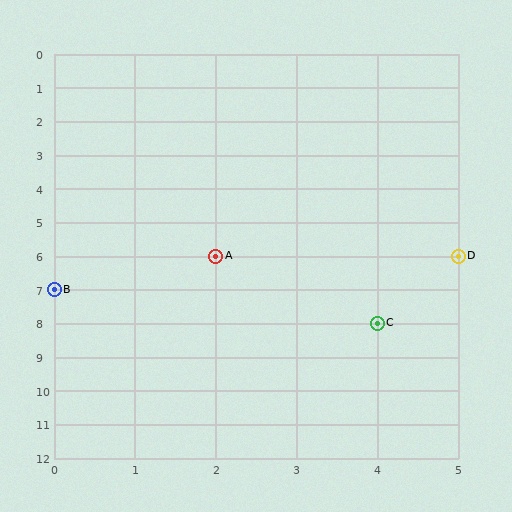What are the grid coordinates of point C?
Point C is at grid coordinates (4, 8).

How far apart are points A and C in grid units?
Points A and C are 2 columns and 2 rows apart (about 2.8 grid units diagonally).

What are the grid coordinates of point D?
Point D is at grid coordinates (5, 6).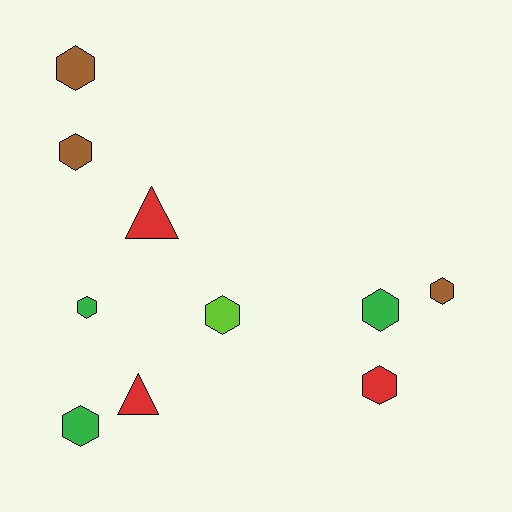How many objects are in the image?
There are 10 objects.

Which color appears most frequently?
Red, with 3 objects.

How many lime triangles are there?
There are no lime triangles.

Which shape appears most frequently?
Hexagon, with 8 objects.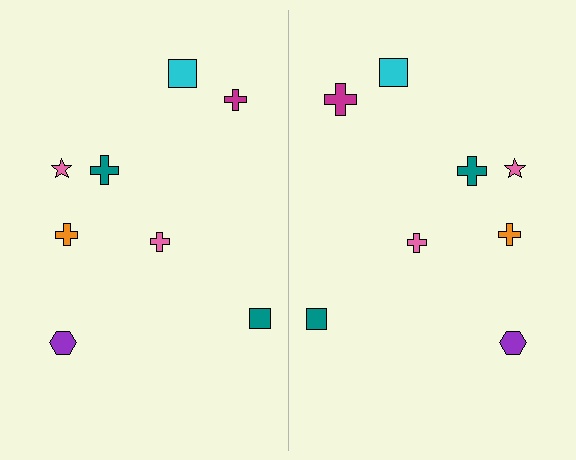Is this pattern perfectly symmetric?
No, the pattern is not perfectly symmetric. The magenta cross on the right side has a different size than its mirror counterpart.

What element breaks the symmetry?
The magenta cross on the right side has a different size than its mirror counterpart.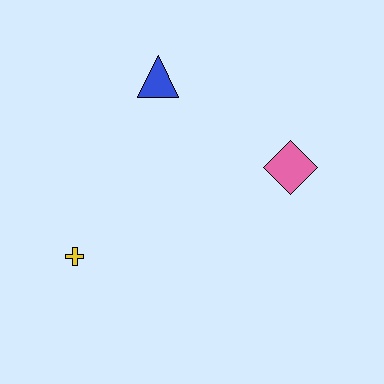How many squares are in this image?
There are no squares.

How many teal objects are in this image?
There are no teal objects.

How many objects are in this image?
There are 3 objects.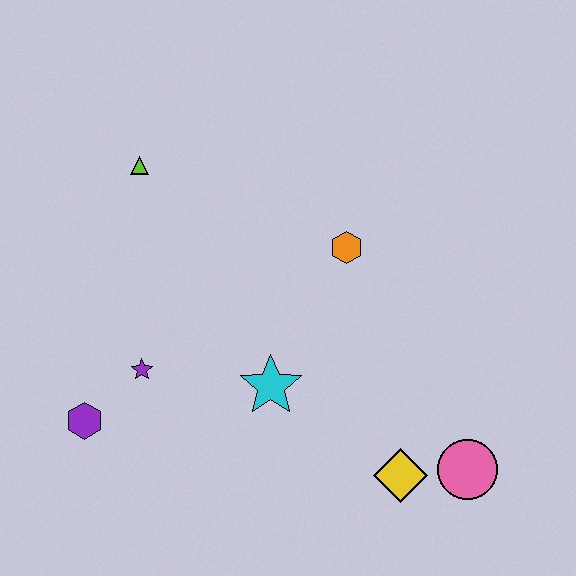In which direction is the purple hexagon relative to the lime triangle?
The purple hexagon is below the lime triangle.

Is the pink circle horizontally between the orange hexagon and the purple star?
No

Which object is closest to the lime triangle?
The purple star is closest to the lime triangle.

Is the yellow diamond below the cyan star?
Yes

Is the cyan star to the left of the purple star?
No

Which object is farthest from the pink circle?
The lime triangle is farthest from the pink circle.